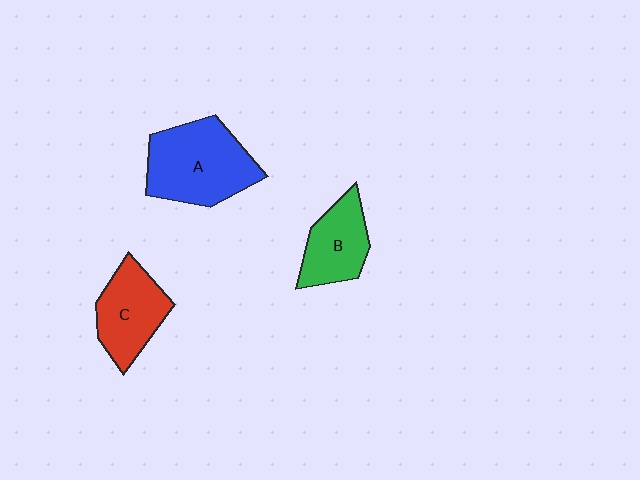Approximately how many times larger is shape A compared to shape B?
Approximately 1.6 times.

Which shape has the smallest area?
Shape B (green).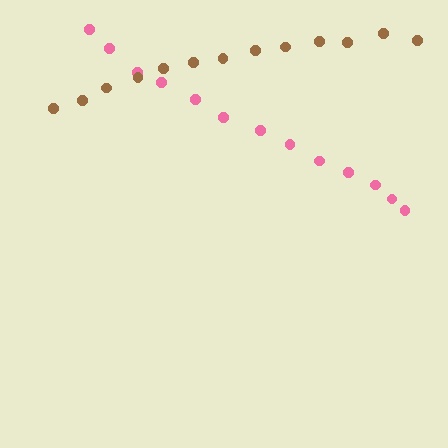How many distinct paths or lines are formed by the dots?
There are 2 distinct paths.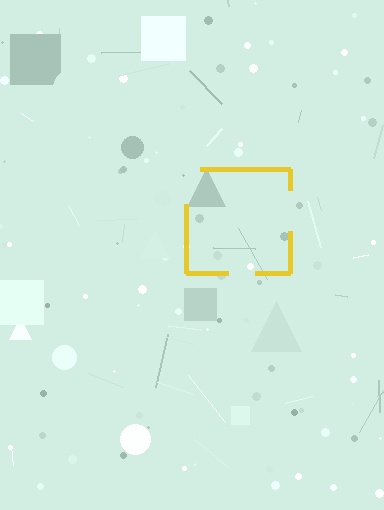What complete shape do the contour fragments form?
The contour fragments form a square.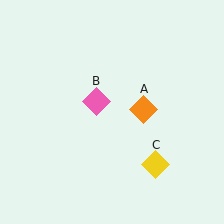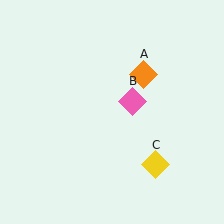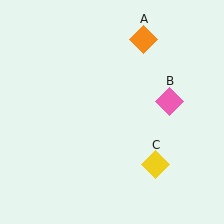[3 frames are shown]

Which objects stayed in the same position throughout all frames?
Yellow diamond (object C) remained stationary.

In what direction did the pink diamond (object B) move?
The pink diamond (object B) moved right.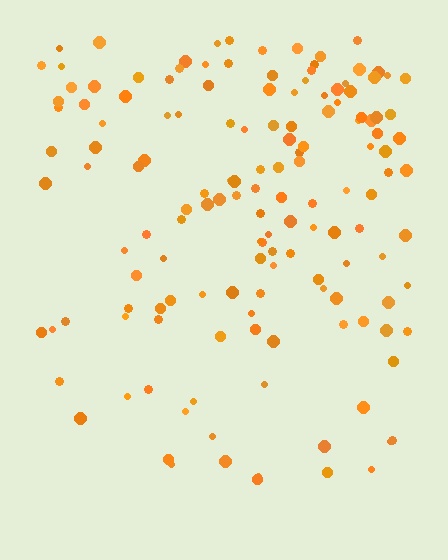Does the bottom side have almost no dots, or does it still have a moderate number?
Still a moderate number, just noticeably fewer than the top.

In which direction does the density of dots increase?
From bottom to top, with the top side densest.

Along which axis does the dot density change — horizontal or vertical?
Vertical.